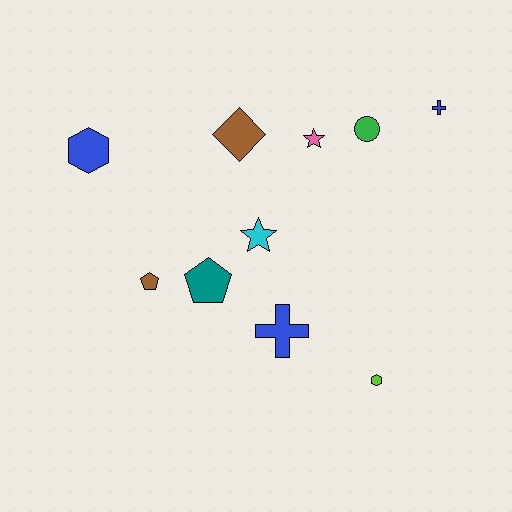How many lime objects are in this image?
There is 1 lime object.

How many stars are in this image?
There are 2 stars.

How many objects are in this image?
There are 10 objects.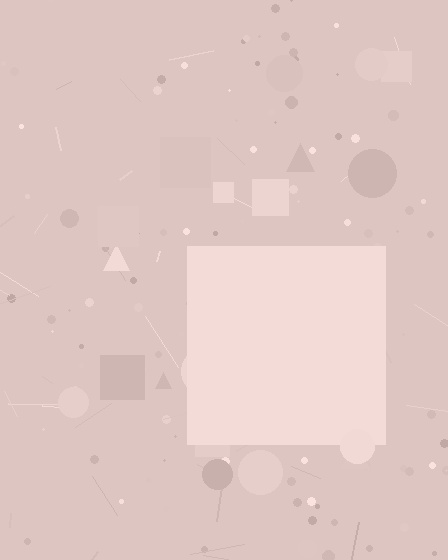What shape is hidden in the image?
A square is hidden in the image.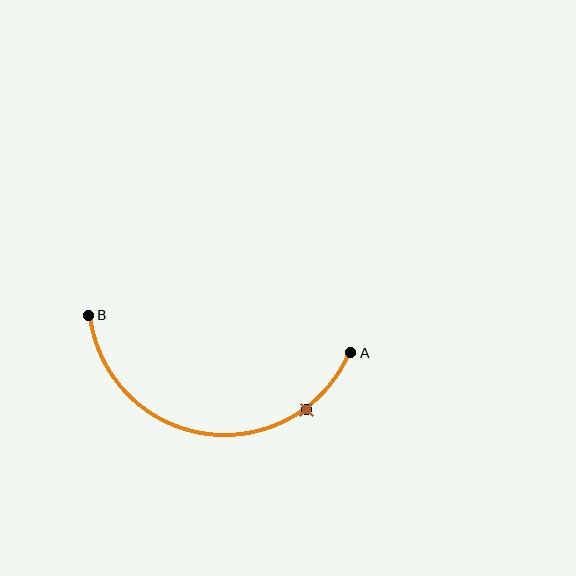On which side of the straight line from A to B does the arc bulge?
The arc bulges below the straight line connecting A and B.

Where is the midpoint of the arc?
The arc midpoint is the point on the curve farthest from the straight line joining A and B. It sits below that line.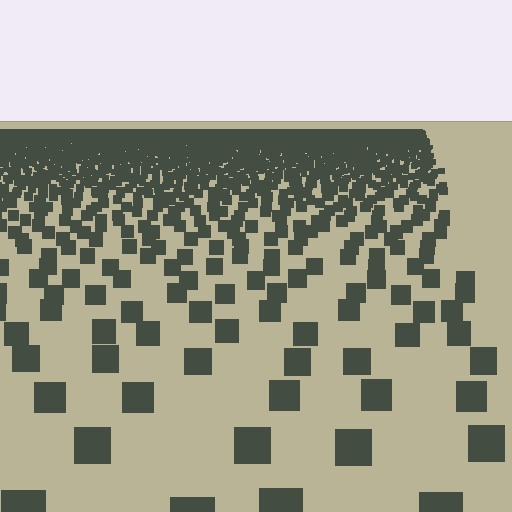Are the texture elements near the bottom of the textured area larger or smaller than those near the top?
Larger. Near the bottom, elements are closer to the viewer and appear at a bigger on-screen size.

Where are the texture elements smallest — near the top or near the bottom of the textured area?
Near the top.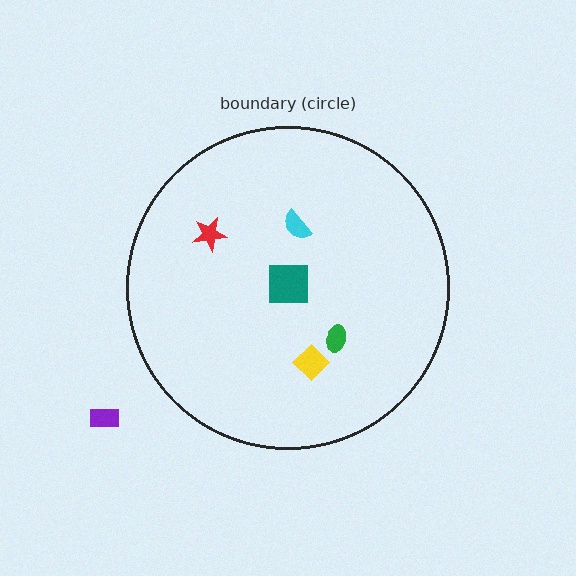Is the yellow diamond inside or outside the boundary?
Inside.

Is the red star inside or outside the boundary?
Inside.